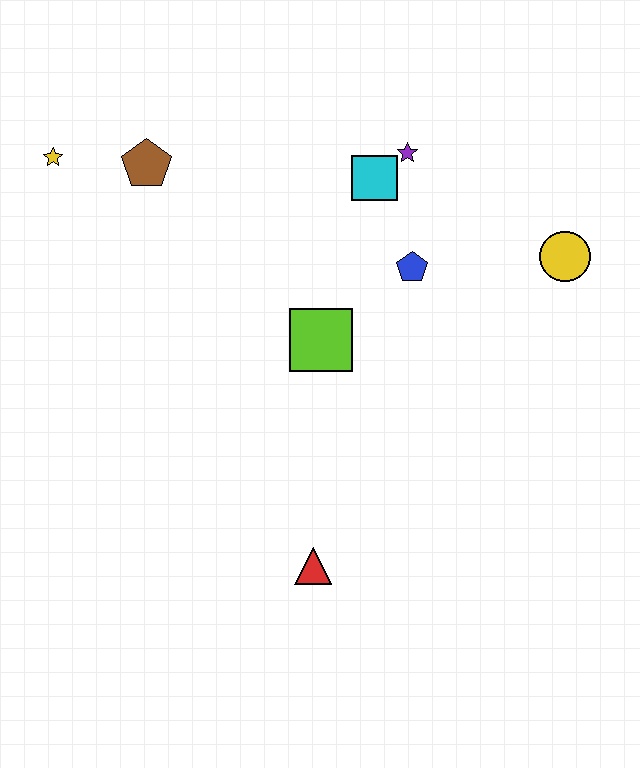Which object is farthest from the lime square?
The yellow star is farthest from the lime square.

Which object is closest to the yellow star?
The brown pentagon is closest to the yellow star.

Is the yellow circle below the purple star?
Yes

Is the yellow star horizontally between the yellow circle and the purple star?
No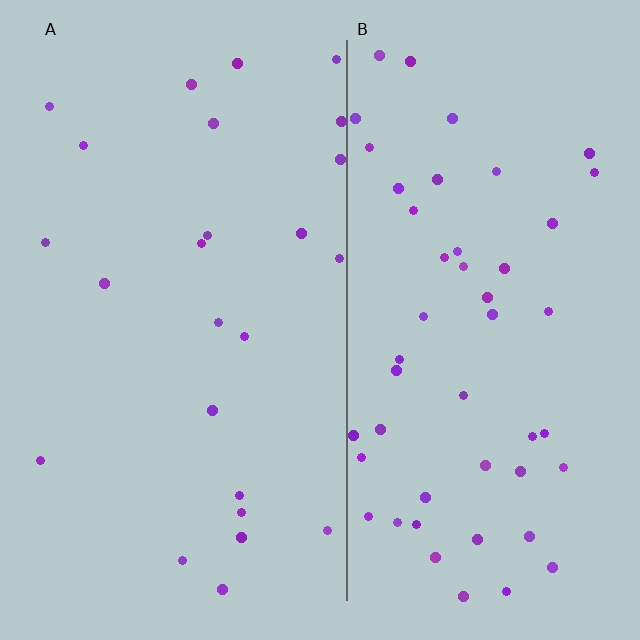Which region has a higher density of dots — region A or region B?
B (the right).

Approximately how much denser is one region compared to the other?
Approximately 2.1× — region B over region A.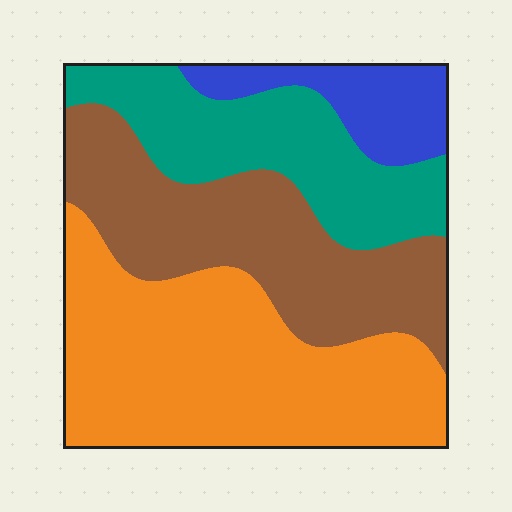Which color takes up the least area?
Blue, at roughly 10%.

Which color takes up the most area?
Orange, at roughly 40%.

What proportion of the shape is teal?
Teal takes up about one fifth (1/5) of the shape.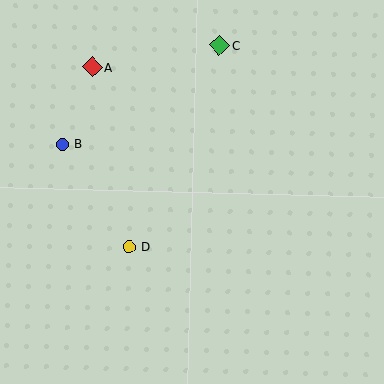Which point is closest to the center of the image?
Point D at (129, 247) is closest to the center.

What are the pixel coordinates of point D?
Point D is at (129, 247).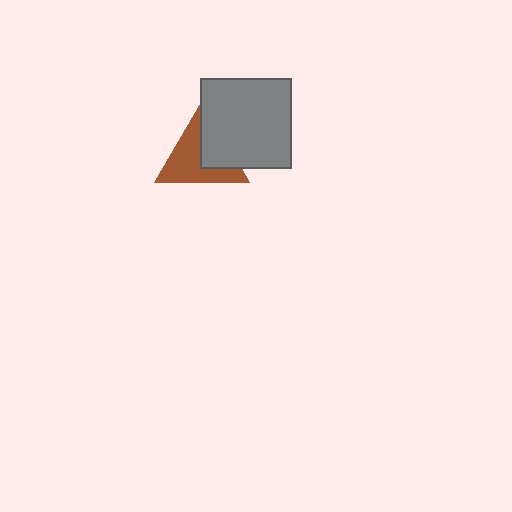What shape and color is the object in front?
The object in front is a gray square.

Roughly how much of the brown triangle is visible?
About half of it is visible (roughly 61%).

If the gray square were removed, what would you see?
You would see the complete brown triangle.